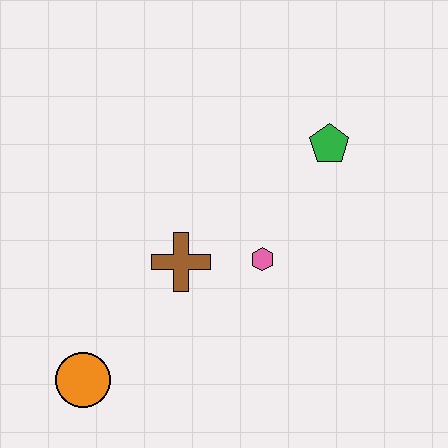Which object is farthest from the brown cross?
The green pentagon is farthest from the brown cross.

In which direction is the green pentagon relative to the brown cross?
The green pentagon is to the right of the brown cross.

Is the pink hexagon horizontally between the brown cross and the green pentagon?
Yes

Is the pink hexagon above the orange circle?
Yes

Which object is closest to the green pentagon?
The pink hexagon is closest to the green pentagon.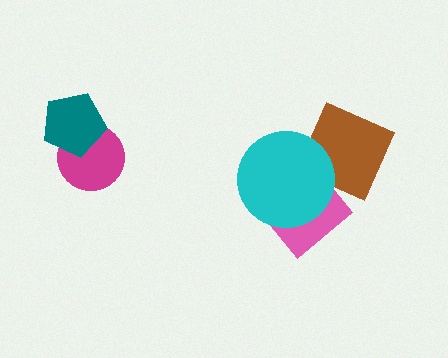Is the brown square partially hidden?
Yes, it is partially covered by another shape.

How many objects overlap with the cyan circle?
2 objects overlap with the cyan circle.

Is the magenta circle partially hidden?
Yes, it is partially covered by another shape.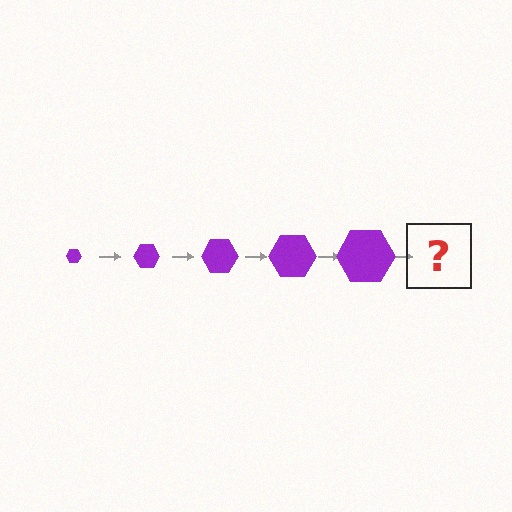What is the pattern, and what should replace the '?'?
The pattern is that the hexagon gets progressively larger each step. The '?' should be a purple hexagon, larger than the previous one.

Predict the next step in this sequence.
The next step is a purple hexagon, larger than the previous one.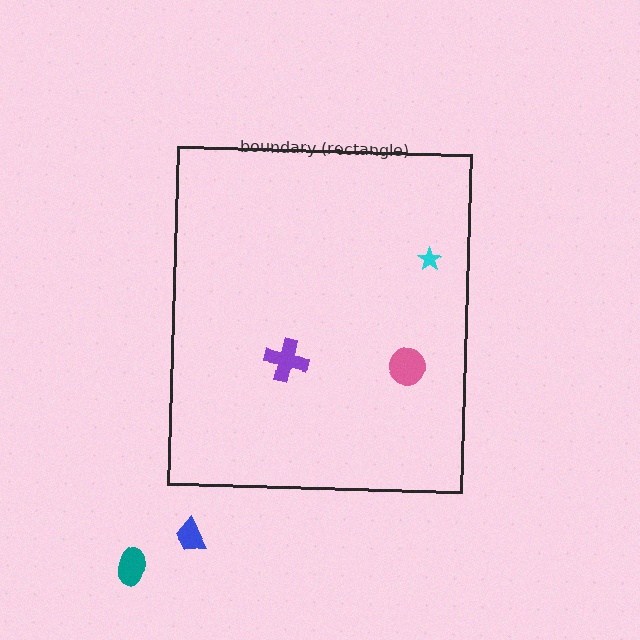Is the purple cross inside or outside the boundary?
Inside.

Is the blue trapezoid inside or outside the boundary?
Outside.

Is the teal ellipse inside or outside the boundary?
Outside.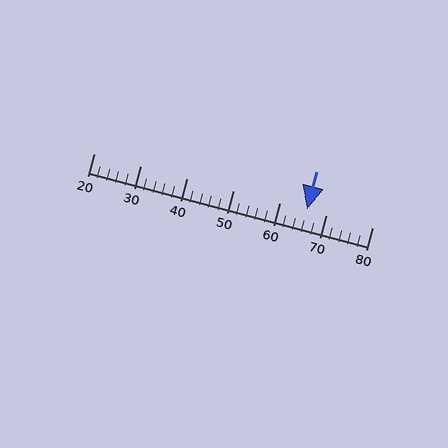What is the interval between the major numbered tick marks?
The major tick marks are spaced 10 units apart.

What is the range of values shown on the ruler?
The ruler shows values from 20 to 80.